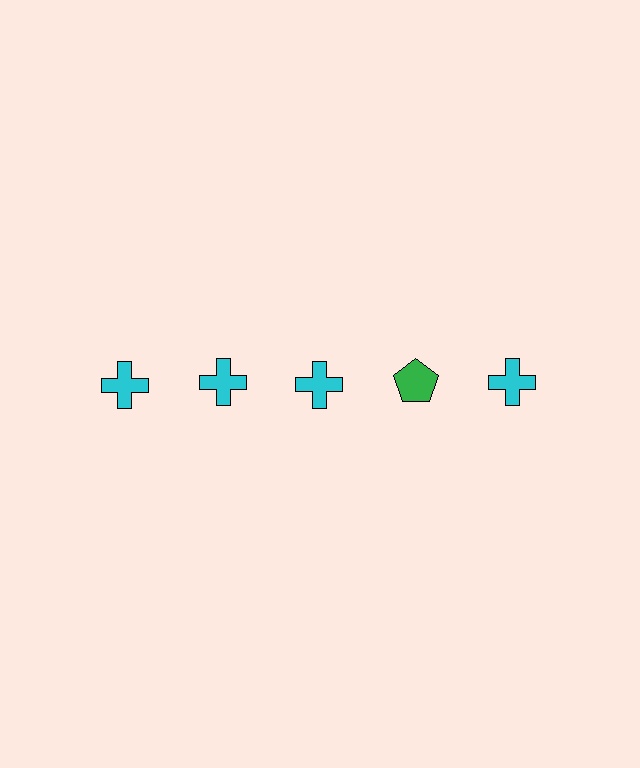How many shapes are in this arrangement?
There are 5 shapes arranged in a grid pattern.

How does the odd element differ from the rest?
It differs in both color (green instead of cyan) and shape (pentagon instead of cross).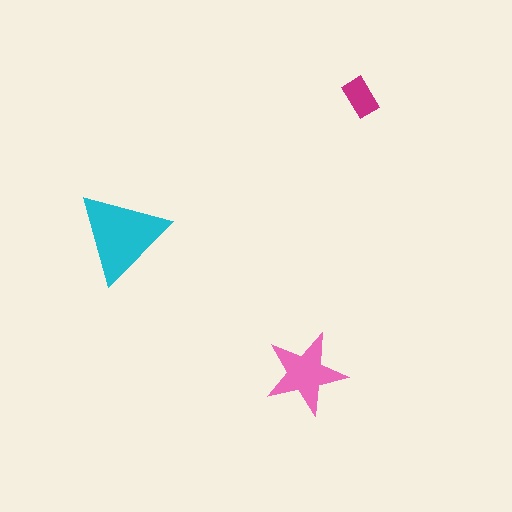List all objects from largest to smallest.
The cyan triangle, the pink star, the magenta rectangle.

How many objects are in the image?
There are 3 objects in the image.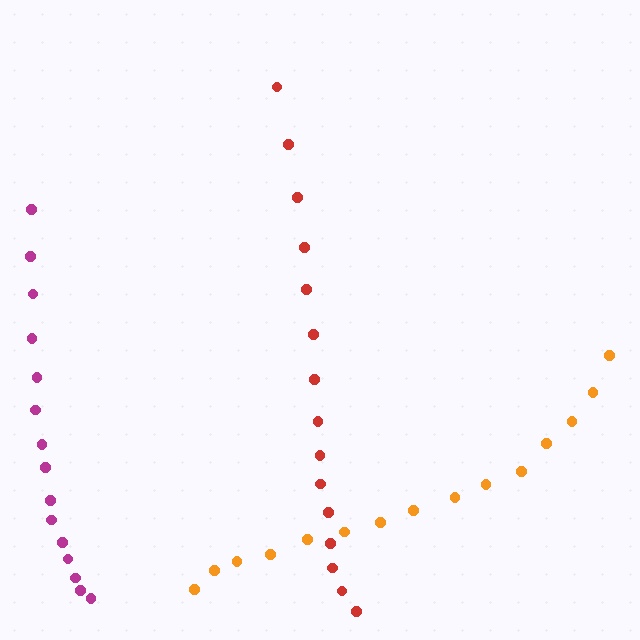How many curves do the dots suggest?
There are 3 distinct paths.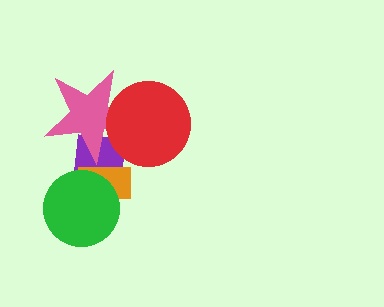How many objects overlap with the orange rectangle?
2 objects overlap with the orange rectangle.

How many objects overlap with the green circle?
2 objects overlap with the green circle.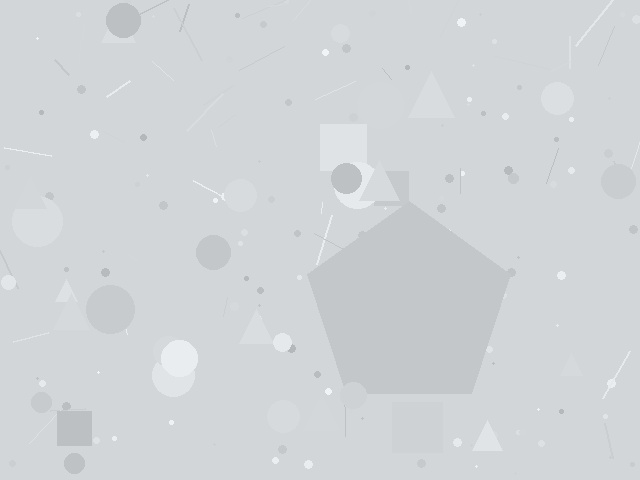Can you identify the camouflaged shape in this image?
The camouflaged shape is a pentagon.